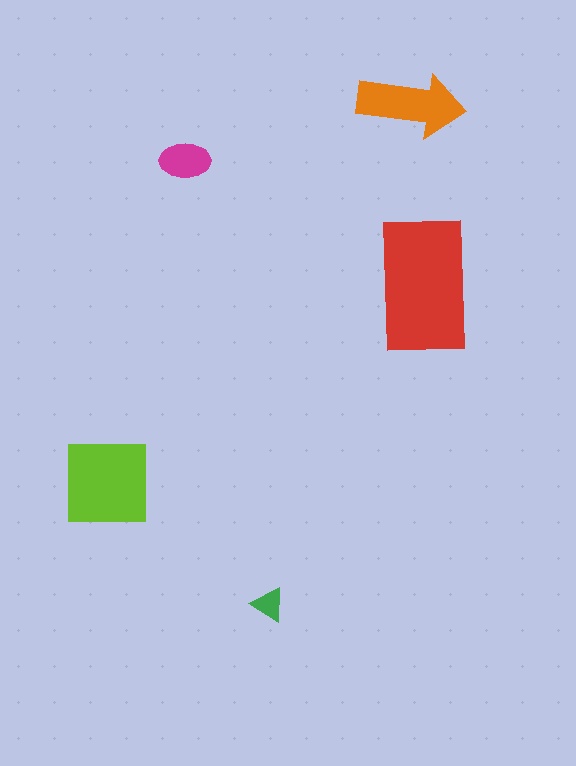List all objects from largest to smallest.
The red rectangle, the lime square, the orange arrow, the magenta ellipse, the green triangle.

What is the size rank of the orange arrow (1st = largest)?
3rd.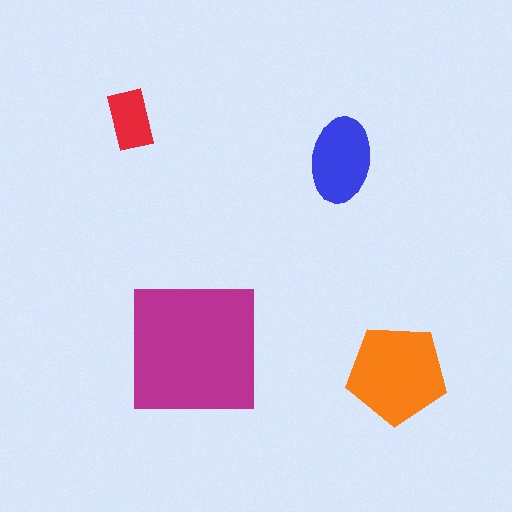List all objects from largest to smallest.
The magenta square, the orange pentagon, the blue ellipse, the red rectangle.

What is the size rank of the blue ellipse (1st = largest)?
3rd.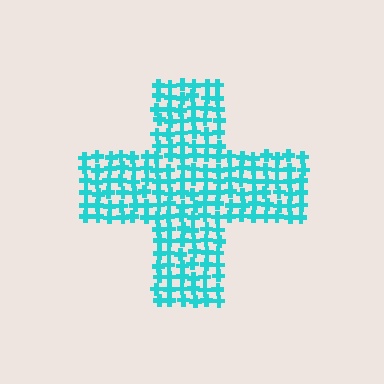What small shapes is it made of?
It is made of small crosses.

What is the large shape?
The large shape is a cross.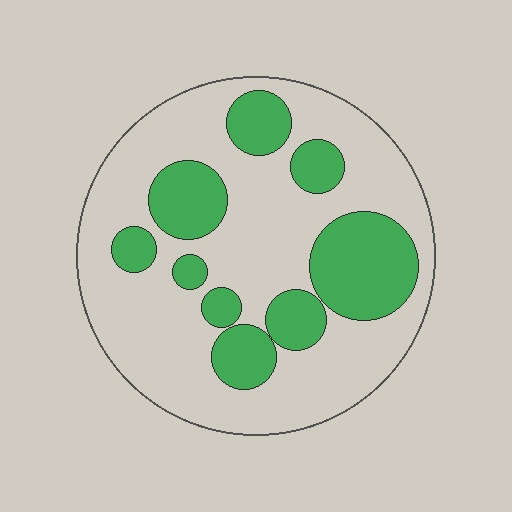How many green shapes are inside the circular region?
9.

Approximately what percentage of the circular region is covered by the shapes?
Approximately 30%.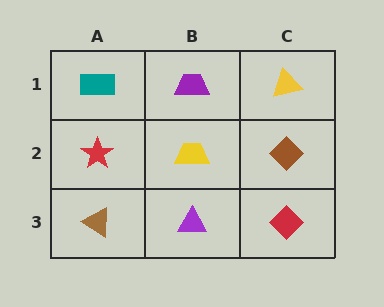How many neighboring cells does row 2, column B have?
4.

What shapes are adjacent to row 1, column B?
A yellow trapezoid (row 2, column B), a teal rectangle (row 1, column A), a yellow triangle (row 1, column C).